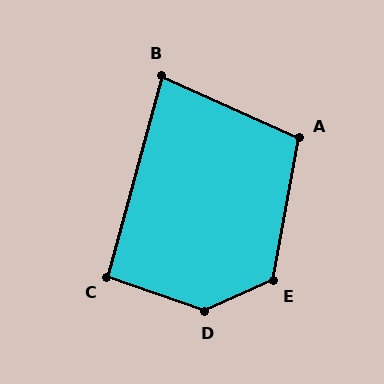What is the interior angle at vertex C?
Approximately 94 degrees (approximately right).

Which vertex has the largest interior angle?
D, at approximately 136 degrees.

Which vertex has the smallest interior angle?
B, at approximately 81 degrees.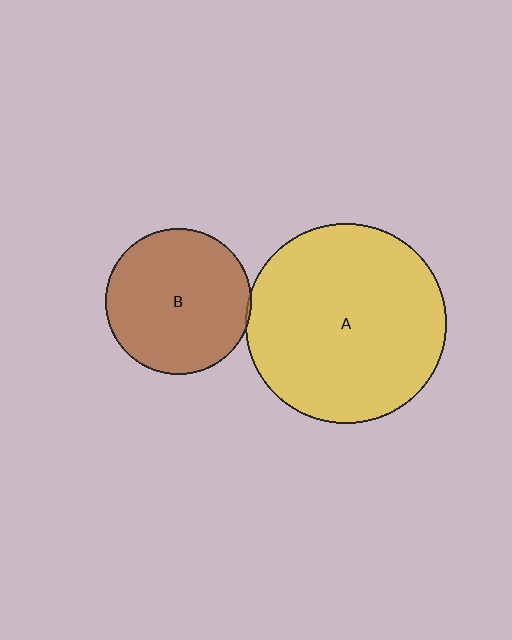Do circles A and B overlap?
Yes.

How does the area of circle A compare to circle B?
Approximately 1.9 times.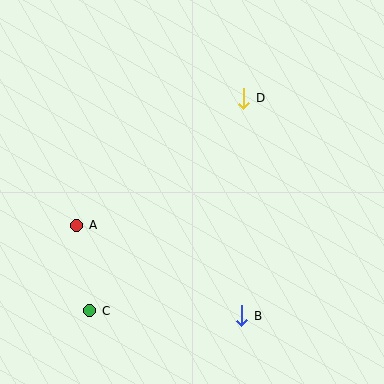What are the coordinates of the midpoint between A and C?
The midpoint between A and C is at (83, 268).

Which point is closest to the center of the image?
Point D at (244, 98) is closest to the center.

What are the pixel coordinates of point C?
Point C is at (90, 311).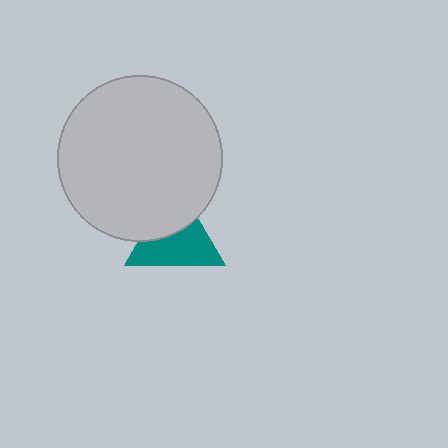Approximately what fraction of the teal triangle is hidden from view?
Roughly 40% of the teal triangle is hidden behind the light gray circle.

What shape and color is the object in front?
The object in front is a light gray circle.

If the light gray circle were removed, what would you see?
You would see the complete teal triangle.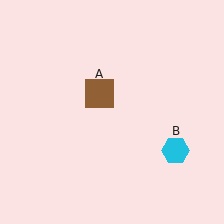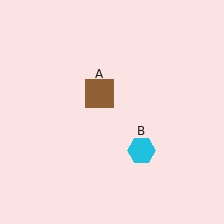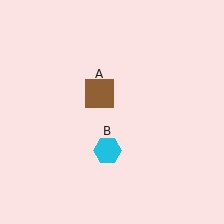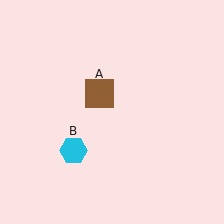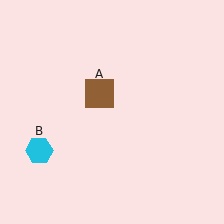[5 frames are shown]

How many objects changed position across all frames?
1 object changed position: cyan hexagon (object B).